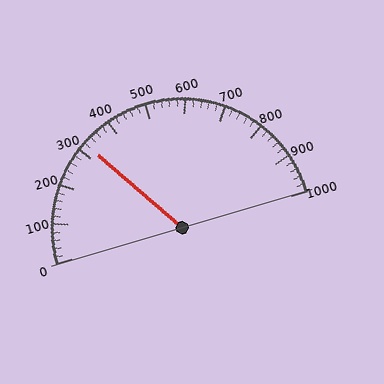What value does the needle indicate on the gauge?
The needle indicates approximately 320.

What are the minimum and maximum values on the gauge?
The gauge ranges from 0 to 1000.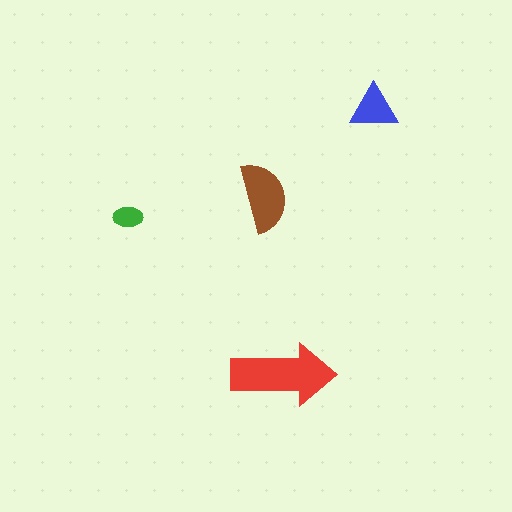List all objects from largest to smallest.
The red arrow, the brown semicircle, the blue triangle, the green ellipse.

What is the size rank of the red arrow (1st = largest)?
1st.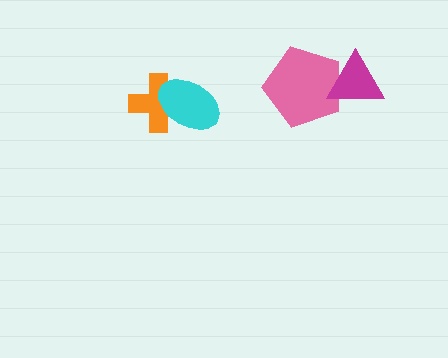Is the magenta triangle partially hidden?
No, no other shape covers it.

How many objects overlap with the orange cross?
1 object overlaps with the orange cross.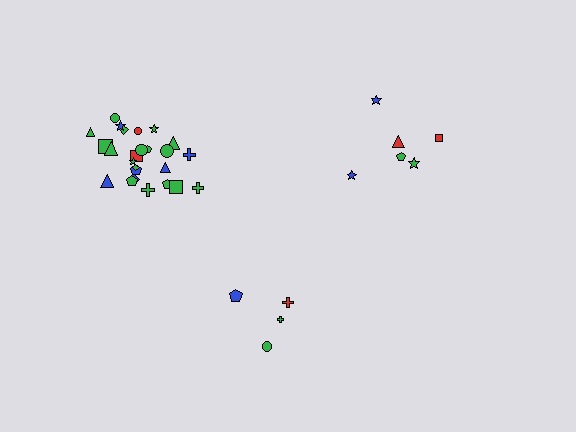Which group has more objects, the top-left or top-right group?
The top-left group.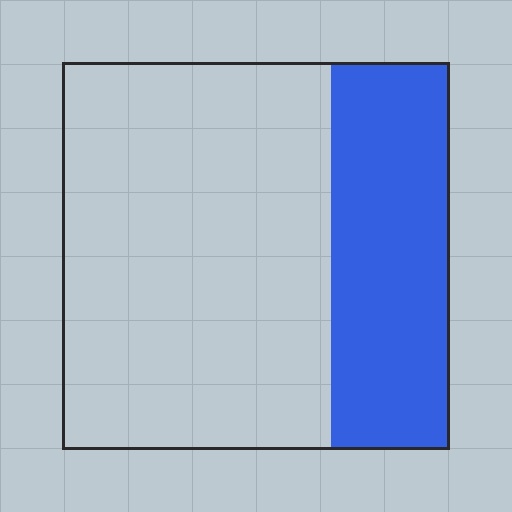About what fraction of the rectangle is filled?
About one third (1/3).